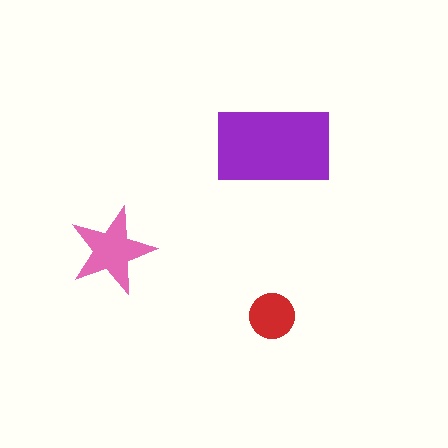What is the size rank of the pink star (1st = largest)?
2nd.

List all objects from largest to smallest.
The purple rectangle, the pink star, the red circle.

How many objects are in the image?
There are 3 objects in the image.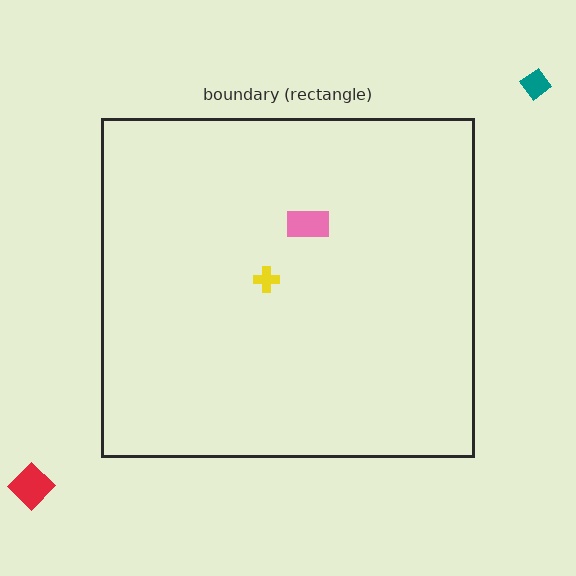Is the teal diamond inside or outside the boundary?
Outside.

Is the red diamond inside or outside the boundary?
Outside.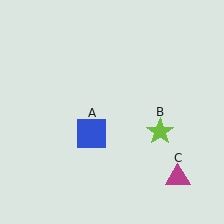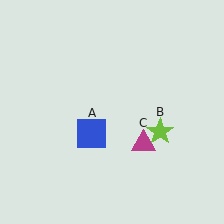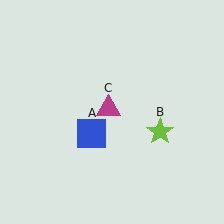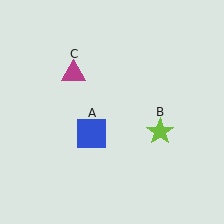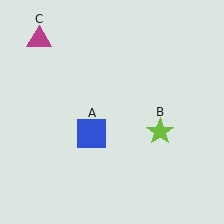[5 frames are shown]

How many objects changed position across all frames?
1 object changed position: magenta triangle (object C).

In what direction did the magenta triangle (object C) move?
The magenta triangle (object C) moved up and to the left.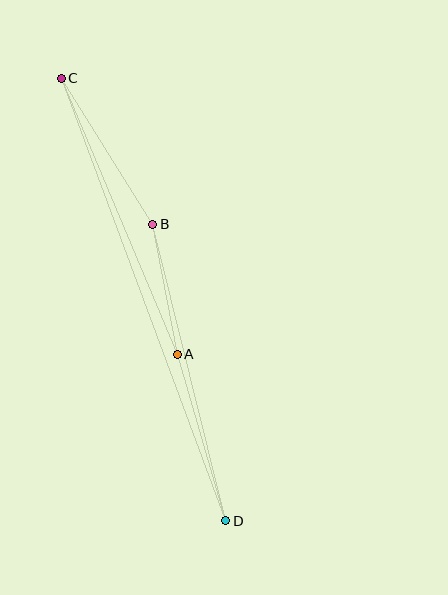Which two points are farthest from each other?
Points C and D are farthest from each other.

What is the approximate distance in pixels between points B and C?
The distance between B and C is approximately 172 pixels.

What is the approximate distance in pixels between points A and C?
The distance between A and C is approximately 299 pixels.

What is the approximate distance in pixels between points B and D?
The distance between B and D is approximately 305 pixels.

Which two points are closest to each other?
Points A and B are closest to each other.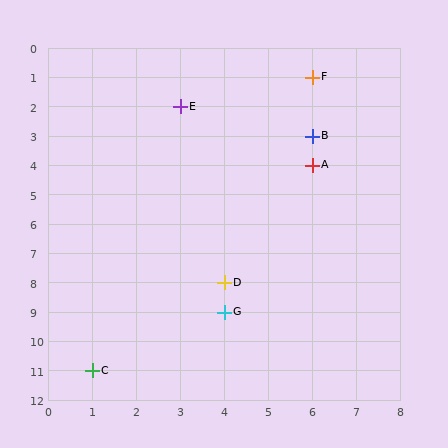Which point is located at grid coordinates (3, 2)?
Point E is at (3, 2).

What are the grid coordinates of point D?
Point D is at grid coordinates (4, 8).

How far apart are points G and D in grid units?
Points G and D are 1 row apart.